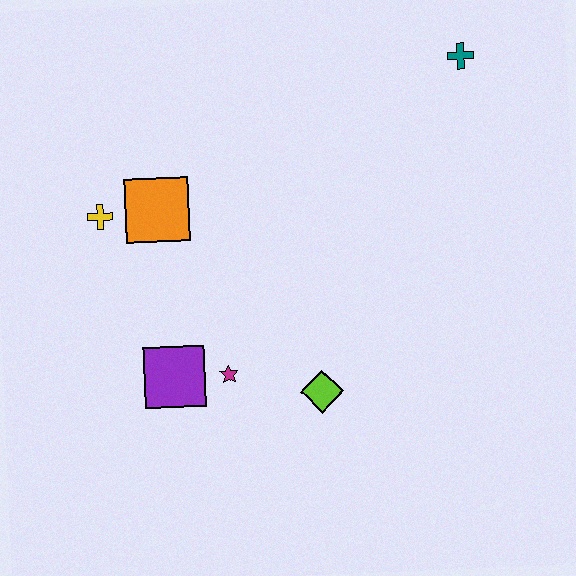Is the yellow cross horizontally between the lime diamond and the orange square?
No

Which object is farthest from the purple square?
The teal cross is farthest from the purple square.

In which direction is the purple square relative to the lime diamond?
The purple square is to the left of the lime diamond.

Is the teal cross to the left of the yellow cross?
No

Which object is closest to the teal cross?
The orange square is closest to the teal cross.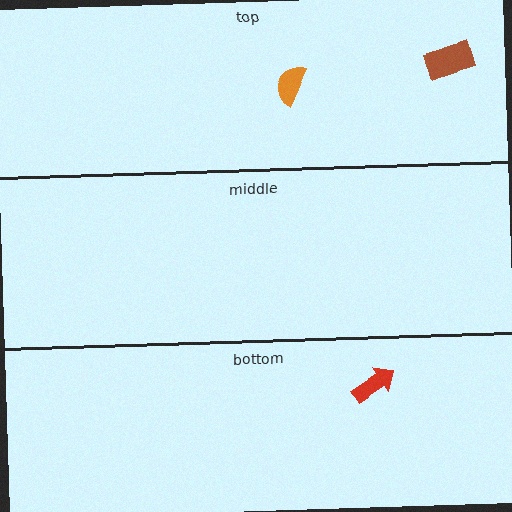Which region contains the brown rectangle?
The top region.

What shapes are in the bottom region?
The red arrow.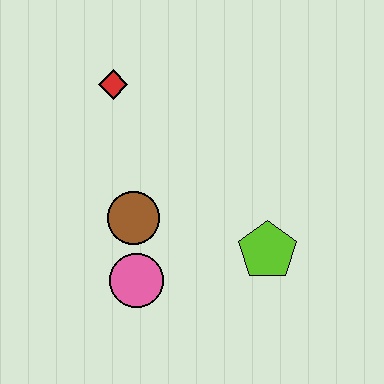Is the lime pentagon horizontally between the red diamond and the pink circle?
No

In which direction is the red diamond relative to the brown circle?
The red diamond is above the brown circle.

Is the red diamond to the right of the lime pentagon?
No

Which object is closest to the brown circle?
The pink circle is closest to the brown circle.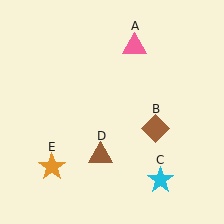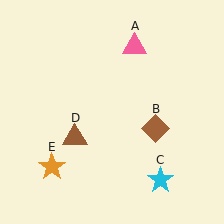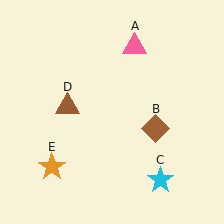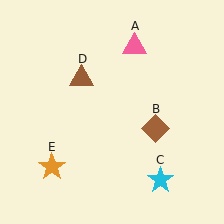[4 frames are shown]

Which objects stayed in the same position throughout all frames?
Pink triangle (object A) and brown diamond (object B) and cyan star (object C) and orange star (object E) remained stationary.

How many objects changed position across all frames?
1 object changed position: brown triangle (object D).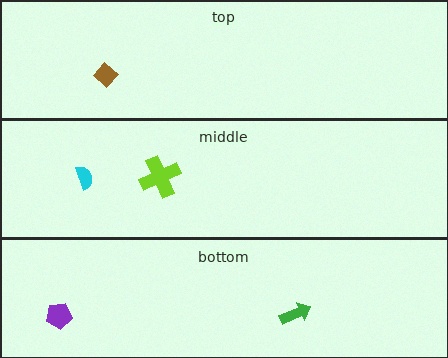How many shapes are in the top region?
1.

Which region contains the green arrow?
The bottom region.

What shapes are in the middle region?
The cyan semicircle, the lime cross.